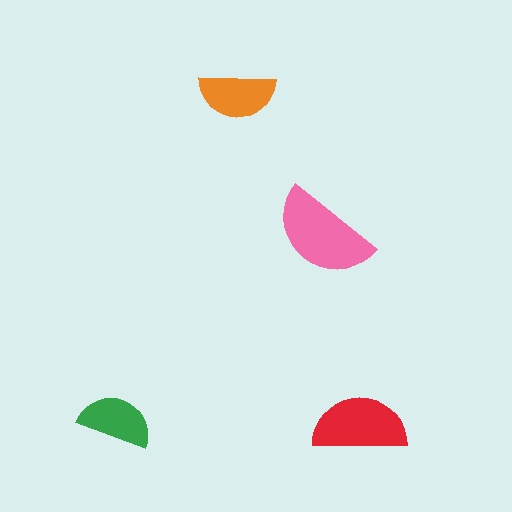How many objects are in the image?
There are 4 objects in the image.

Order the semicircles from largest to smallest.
the pink one, the red one, the orange one, the green one.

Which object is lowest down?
The red semicircle is bottommost.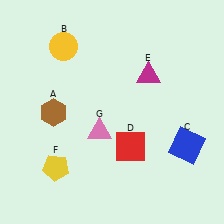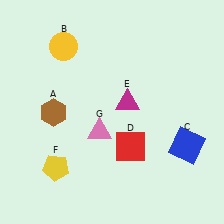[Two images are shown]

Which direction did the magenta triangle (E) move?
The magenta triangle (E) moved down.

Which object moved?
The magenta triangle (E) moved down.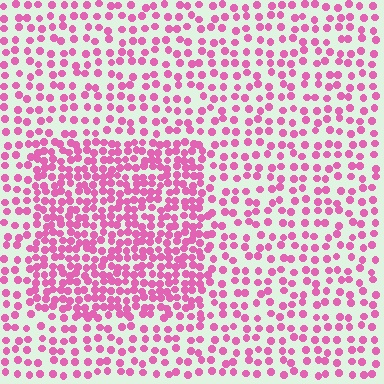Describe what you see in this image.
The image contains small pink elements arranged at two different densities. A rectangle-shaped region is visible where the elements are more densely packed than the surrounding area.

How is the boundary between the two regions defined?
The boundary is defined by a change in element density (approximately 2.0x ratio). All elements are the same color, size, and shape.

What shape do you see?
I see a rectangle.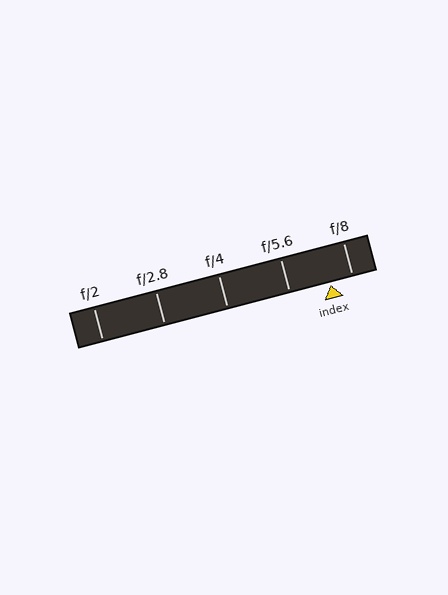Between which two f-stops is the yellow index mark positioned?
The index mark is between f/5.6 and f/8.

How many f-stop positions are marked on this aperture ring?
There are 5 f-stop positions marked.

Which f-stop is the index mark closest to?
The index mark is closest to f/8.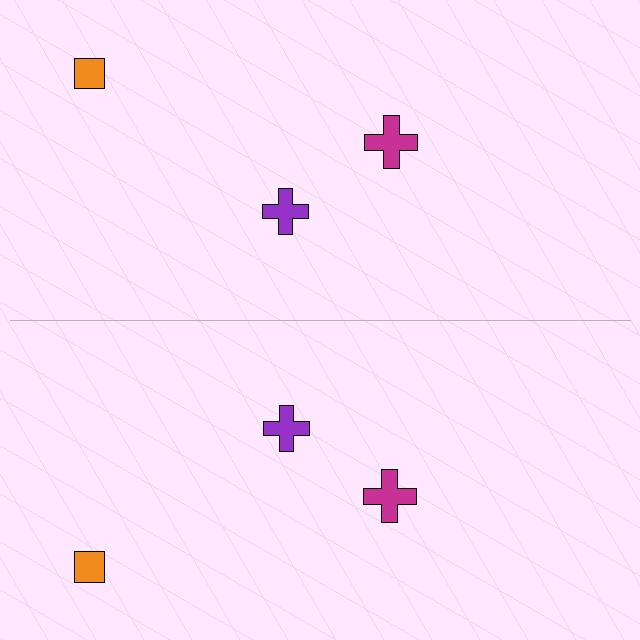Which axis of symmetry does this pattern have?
The pattern has a horizontal axis of symmetry running through the center of the image.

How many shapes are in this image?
There are 6 shapes in this image.